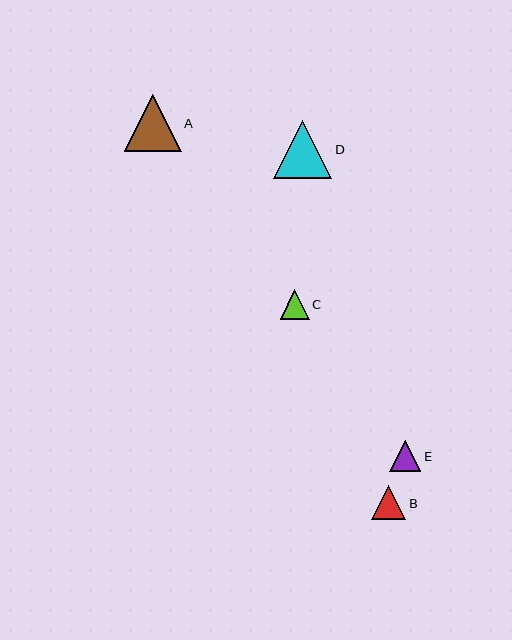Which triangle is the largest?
Triangle D is the largest with a size of approximately 58 pixels.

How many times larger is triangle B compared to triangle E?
Triangle B is approximately 1.1 times the size of triangle E.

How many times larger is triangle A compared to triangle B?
Triangle A is approximately 1.7 times the size of triangle B.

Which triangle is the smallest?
Triangle C is the smallest with a size of approximately 29 pixels.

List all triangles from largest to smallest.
From largest to smallest: D, A, B, E, C.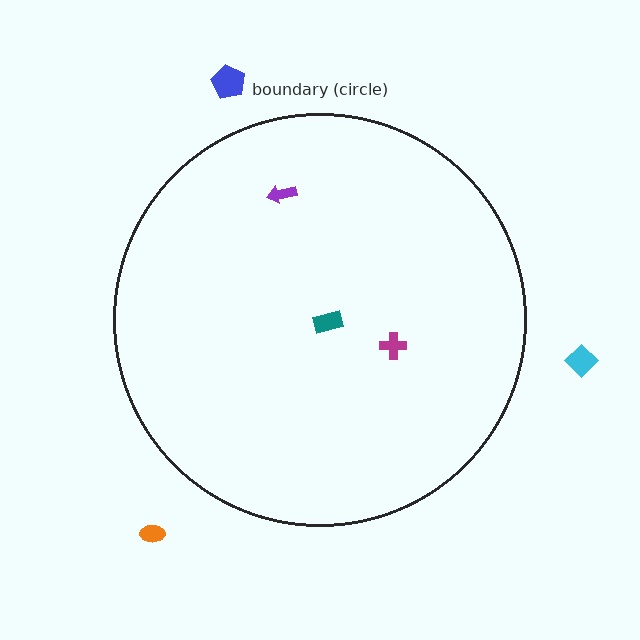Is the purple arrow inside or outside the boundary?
Inside.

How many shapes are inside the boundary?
3 inside, 3 outside.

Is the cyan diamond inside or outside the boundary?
Outside.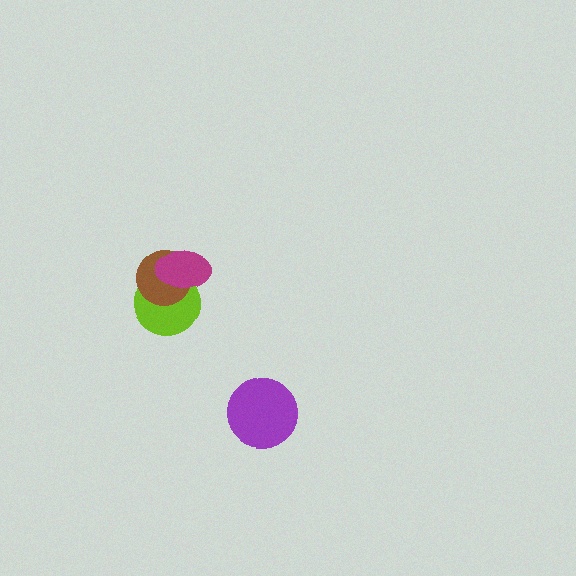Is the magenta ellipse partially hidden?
No, no other shape covers it.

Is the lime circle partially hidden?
Yes, it is partially covered by another shape.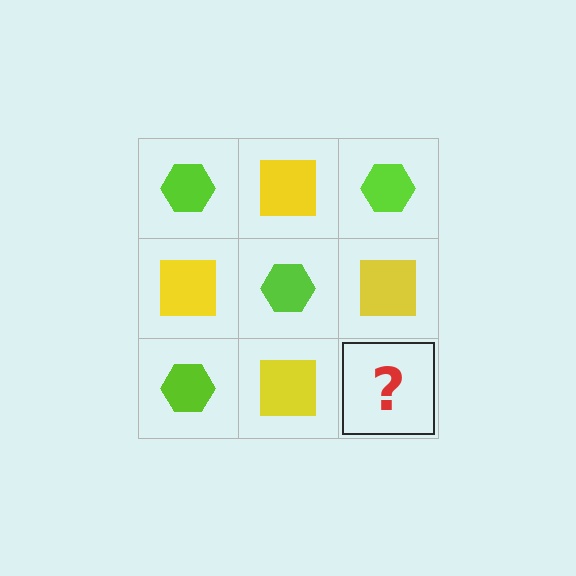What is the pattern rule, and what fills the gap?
The rule is that it alternates lime hexagon and yellow square in a checkerboard pattern. The gap should be filled with a lime hexagon.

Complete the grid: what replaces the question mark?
The question mark should be replaced with a lime hexagon.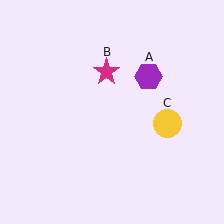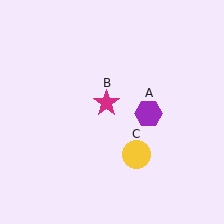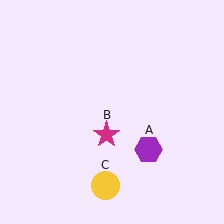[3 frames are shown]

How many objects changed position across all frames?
3 objects changed position: purple hexagon (object A), magenta star (object B), yellow circle (object C).